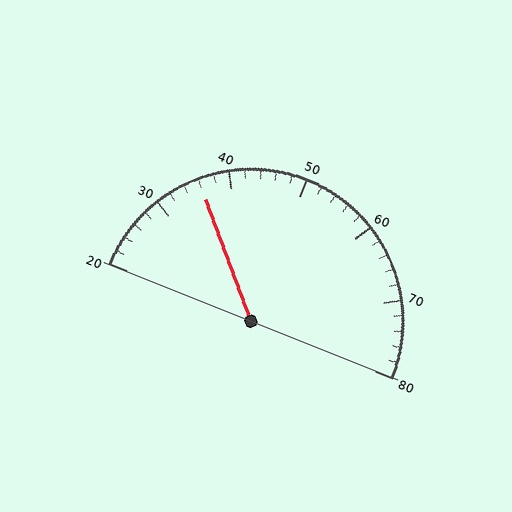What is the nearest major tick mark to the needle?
The nearest major tick mark is 40.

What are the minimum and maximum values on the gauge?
The gauge ranges from 20 to 80.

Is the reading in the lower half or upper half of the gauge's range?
The reading is in the lower half of the range (20 to 80).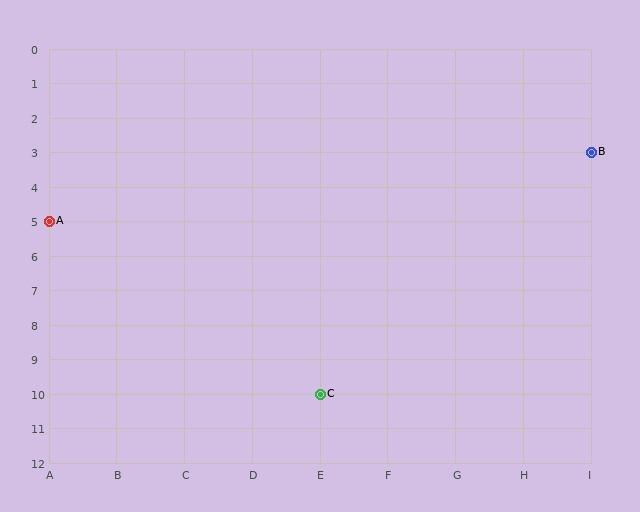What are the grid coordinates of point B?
Point B is at grid coordinates (I, 3).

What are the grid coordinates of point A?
Point A is at grid coordinates (A, 5).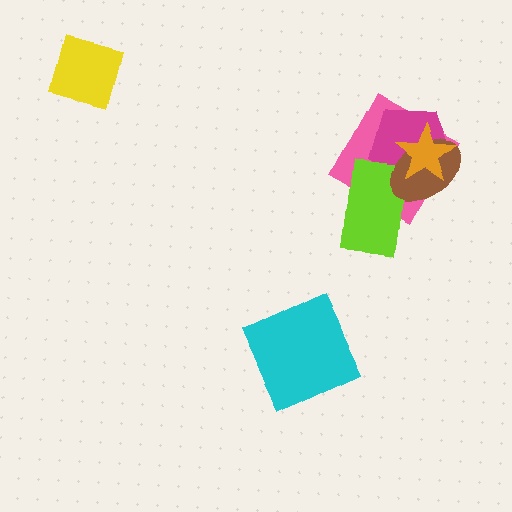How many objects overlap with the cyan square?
0 objects overlap with the cyan square.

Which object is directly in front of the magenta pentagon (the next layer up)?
The lime rectangle is directly in front of the magenta pentagon.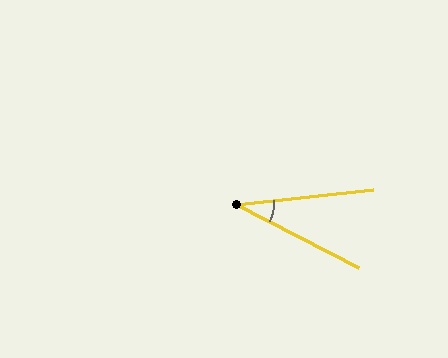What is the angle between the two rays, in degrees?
Approximately 34 degrees.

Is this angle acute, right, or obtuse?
It is acute.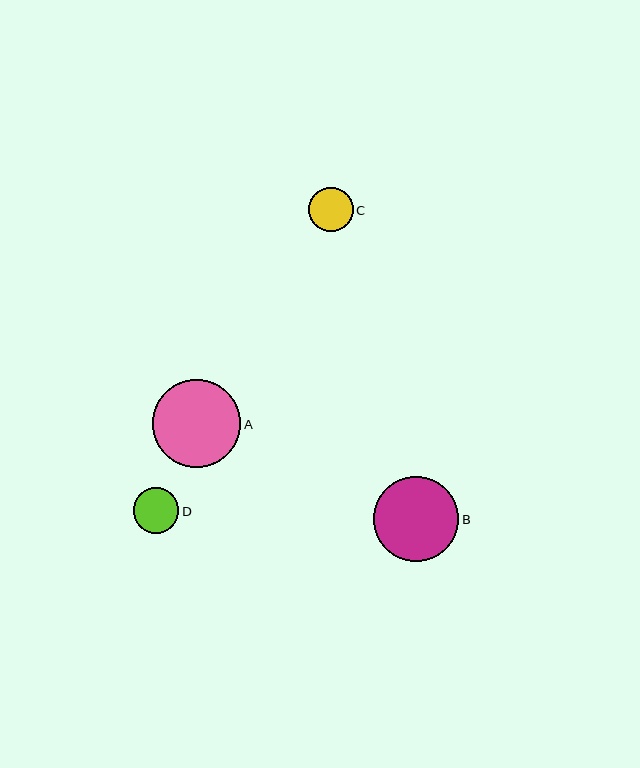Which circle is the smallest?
Circle C is the smallest with a size of approximately 45 pixels.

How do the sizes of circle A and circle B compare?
Circle A and circle B are approximately the same size.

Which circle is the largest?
Circle A is the largest with a size of approximately 88 pixels.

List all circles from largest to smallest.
From largest to smallest: A, B, D, C.